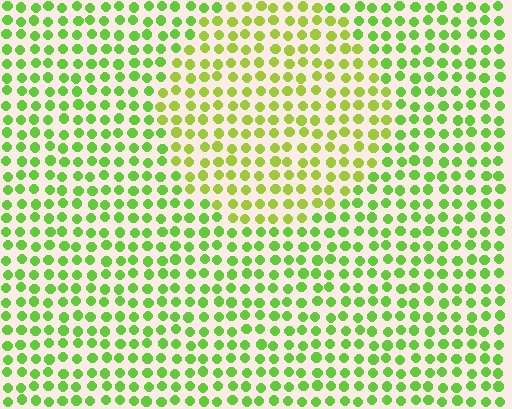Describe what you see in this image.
The image is filled with small lime elements in a uniform arrangement. A circle-shaped region is visible where the elements are tinted to a slightly different hue, forming a subtle color boundary.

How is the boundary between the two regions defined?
The boundary is defined purely by a slight shift in hue (about 26 degrees). Spacing, size, and orientation are identical on both sides.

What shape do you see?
I see a circle.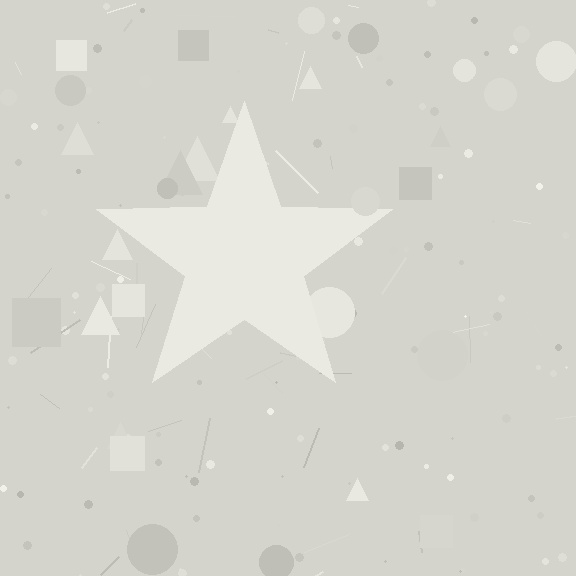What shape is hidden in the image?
A star is hidden in the image.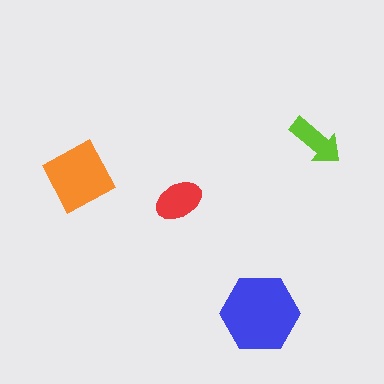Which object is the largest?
The blue hexagon.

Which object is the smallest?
The lime arrow.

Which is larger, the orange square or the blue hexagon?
The blue hexagon.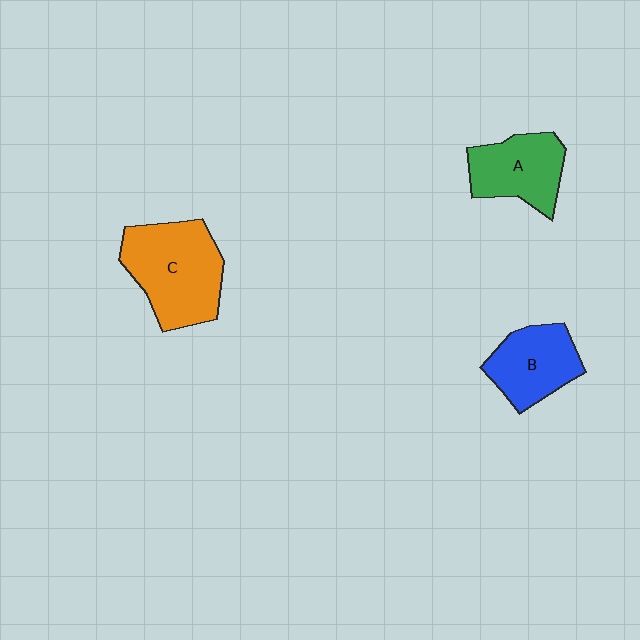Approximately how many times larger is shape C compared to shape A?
Approximately 1.4 times.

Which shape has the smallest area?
Shape B (blue).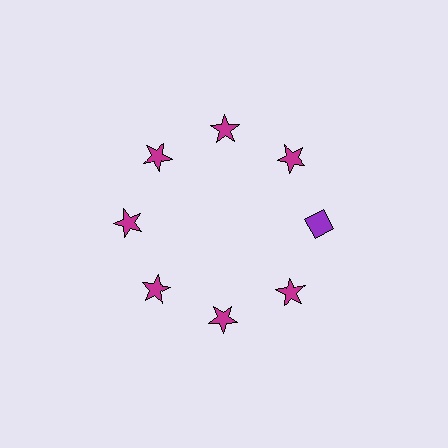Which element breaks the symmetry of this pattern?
The purple diamond at roughly the 3 o'clock position breaks the symmetry. All other shapes are magenta stars.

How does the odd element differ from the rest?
It differs in both color (purple instead of magenta) and shape (diamond instead of star).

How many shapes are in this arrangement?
There are 8 shapes arranged in a ring pattern.